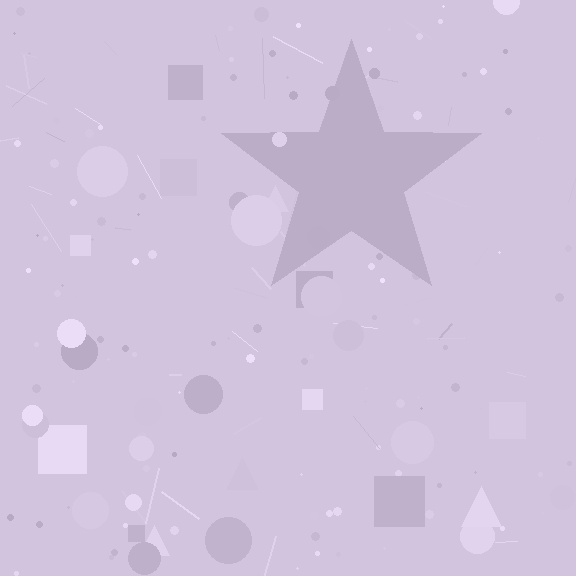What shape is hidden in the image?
A star is hidden in the image.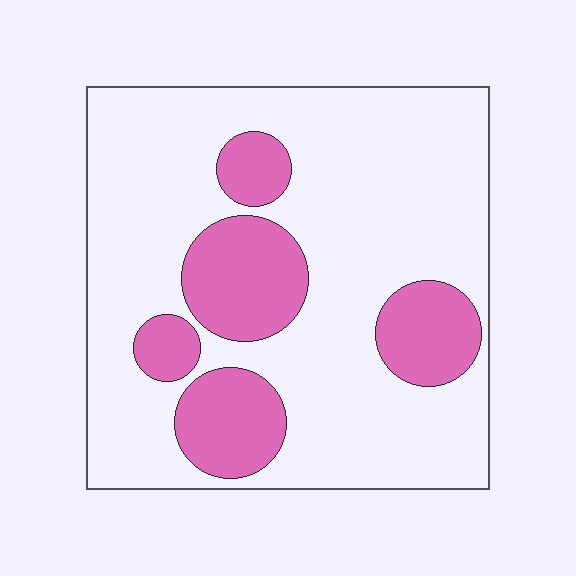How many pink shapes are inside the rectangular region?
5.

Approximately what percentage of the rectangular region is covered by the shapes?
Approximately 25%.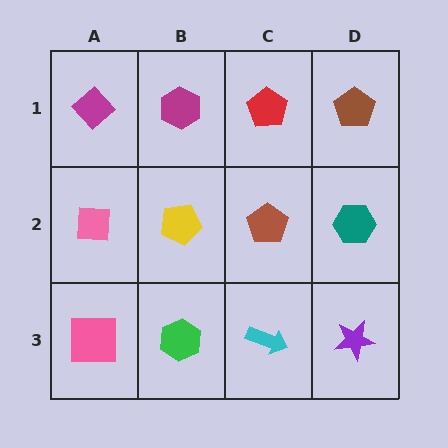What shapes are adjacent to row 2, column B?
A magenta hexagon (row 1, column B), a green hexagon (row 3, column B), a pink square (row 2, column A), a brown pentagon (row 2, column C).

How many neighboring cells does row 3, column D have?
2.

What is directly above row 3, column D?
A teal hexagon.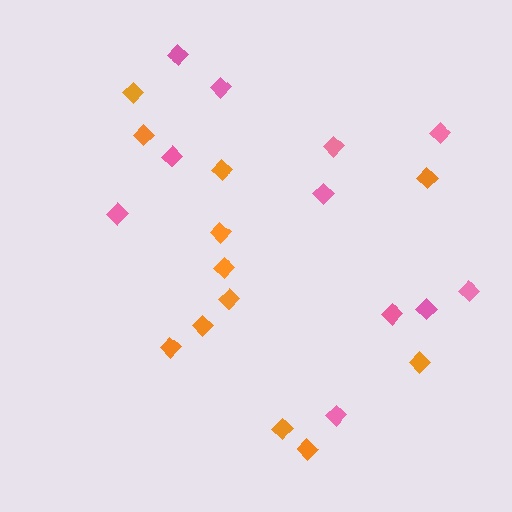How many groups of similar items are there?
There are 2 groups: one group of orange diamonds (12) and one group of pink diamonds (11).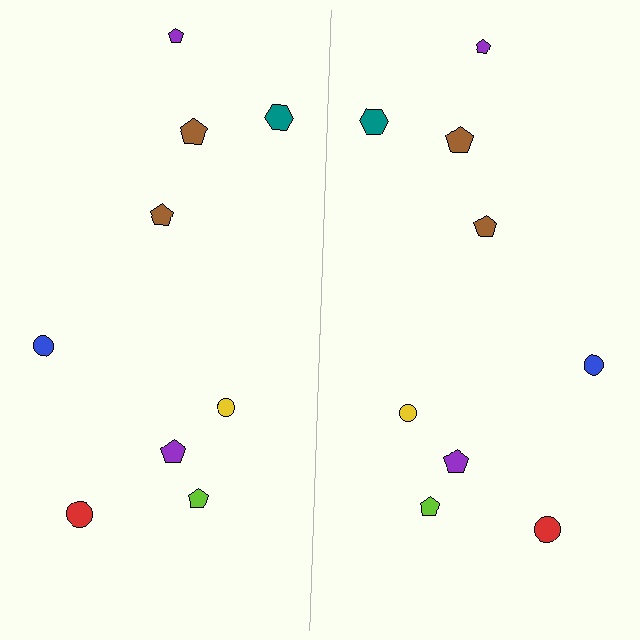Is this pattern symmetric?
Yes, this pattern has bilateral (reflection) symmetry.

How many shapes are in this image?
There are 18 shapes in this image.